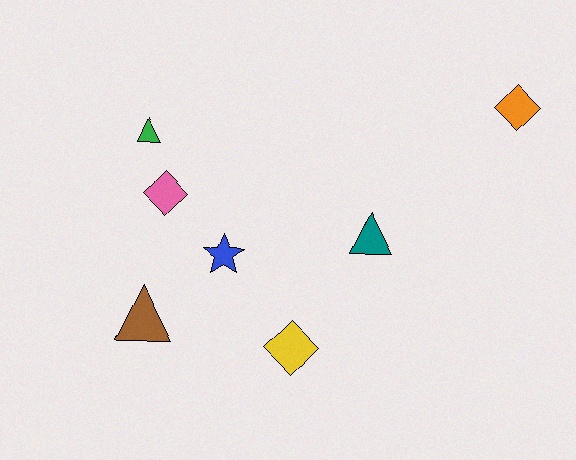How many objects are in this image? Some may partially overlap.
There are 7 objects.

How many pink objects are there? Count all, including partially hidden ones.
There is 1 pink object.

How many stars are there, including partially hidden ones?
There is 1 star.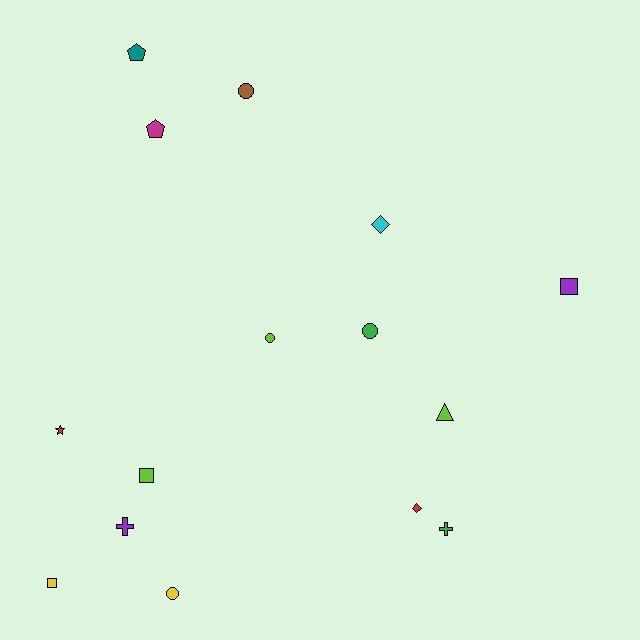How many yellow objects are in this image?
There are 2 yellow objects.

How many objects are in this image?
There are 15 objects.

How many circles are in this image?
There are 4 circles.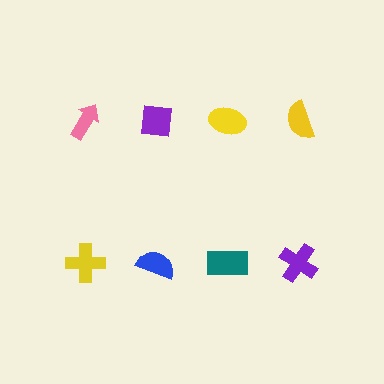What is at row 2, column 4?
A purple cross.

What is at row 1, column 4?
A yellow semicircle.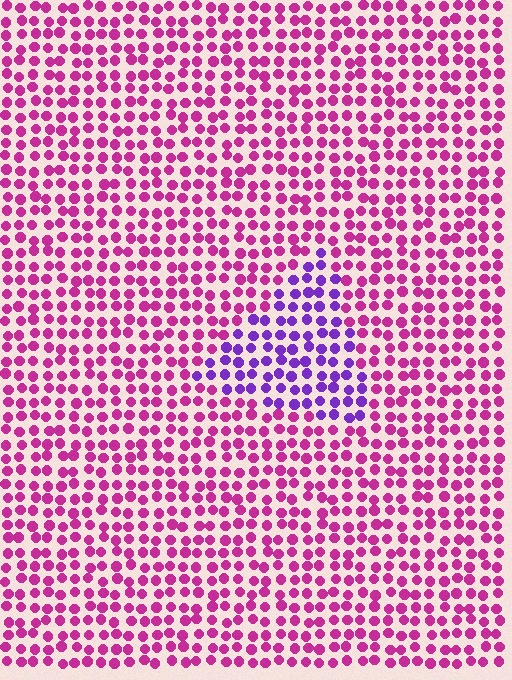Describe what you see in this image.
The image is filled with small magenta elements in a uniform arrangement. A triangle-shaped region is visible where the elements are tinted to a slightly different hue, forming a subtle color boundary.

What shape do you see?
I see a triangle.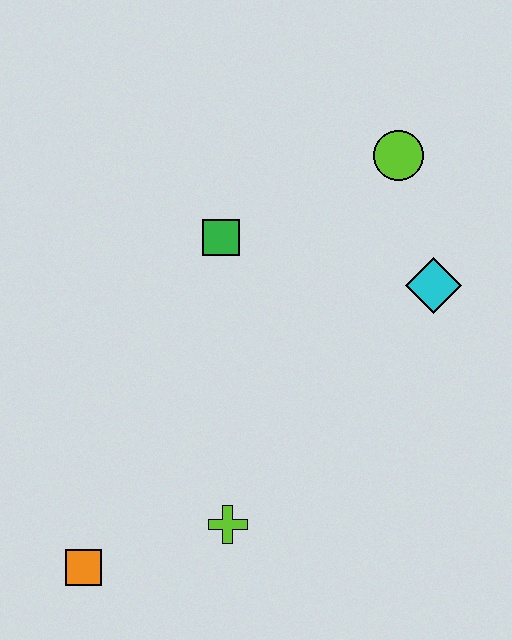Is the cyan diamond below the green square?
Yes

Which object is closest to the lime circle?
The cyan diamond is closest to the lime circle.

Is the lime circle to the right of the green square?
Yes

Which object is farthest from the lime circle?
The orange square is farthest from the lime circle.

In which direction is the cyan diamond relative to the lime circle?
The cyan diamond is below the lime circle.